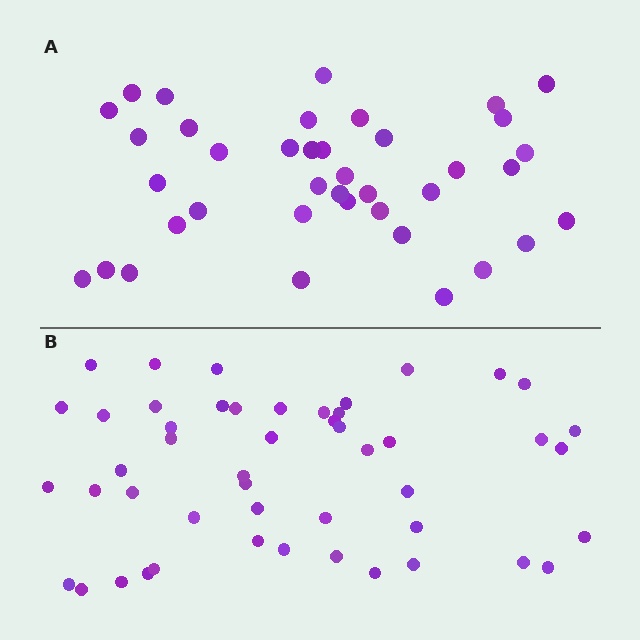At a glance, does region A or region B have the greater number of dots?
Region B (the bottom region) has more dots.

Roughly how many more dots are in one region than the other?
Region B has roughly 10 or so more dots than region A.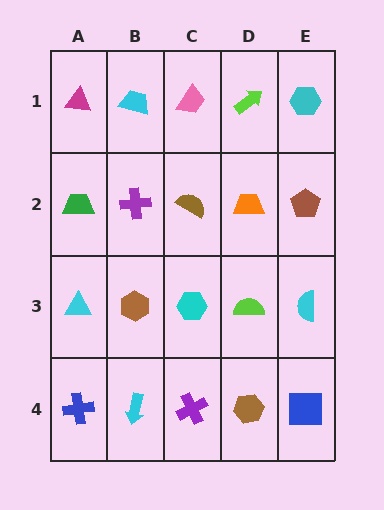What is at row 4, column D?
A brown hexagon.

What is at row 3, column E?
A cyan semicircle.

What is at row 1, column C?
A pink trapezoid.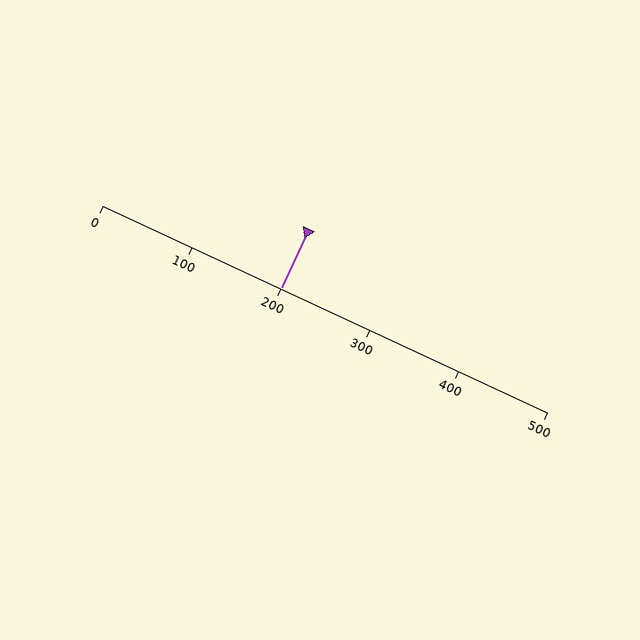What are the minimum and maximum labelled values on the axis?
The axis runs from 0 to 500.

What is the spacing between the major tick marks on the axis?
The major ticks are spaced 100 apart.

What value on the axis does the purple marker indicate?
The marker indicates approximately 200.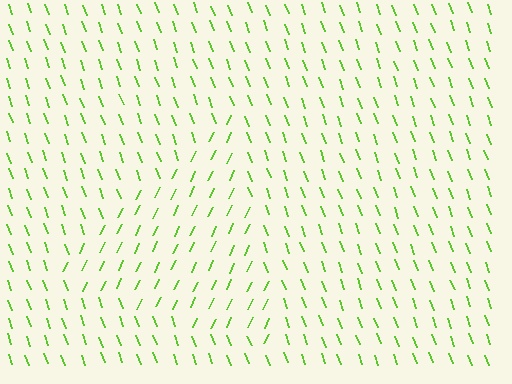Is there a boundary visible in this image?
Yes, there is a texture boundary formed by a change in line orientation.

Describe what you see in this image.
The image is filled with small lime line segments. A triangle region in the image has lines oriented differently from the surrounding lines, creating a visible texture boundary.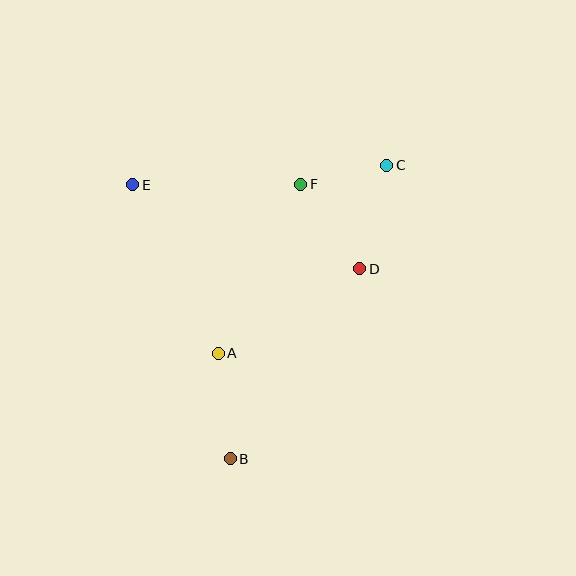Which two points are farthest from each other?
Points B and C are farthest from each other.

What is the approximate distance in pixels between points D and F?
The distance between D and F is approximately 103 pixels.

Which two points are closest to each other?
Points C and F are closest to each other.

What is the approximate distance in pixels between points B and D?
The distance between B and D is approximately 230 pixels.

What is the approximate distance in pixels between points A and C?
The distance between A and C is approximately 252 pixels.